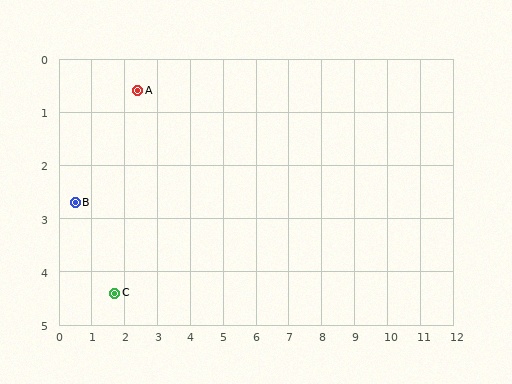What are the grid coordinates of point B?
Point B is at approximately (0.5, 2.7).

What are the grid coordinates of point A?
Point A is at approximately (2.4, 0.6).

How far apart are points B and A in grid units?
Points B and A are about 2.8 grid units apart.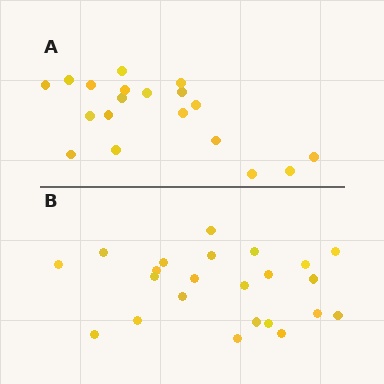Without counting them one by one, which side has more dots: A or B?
Region B (the bottom region) has more dots.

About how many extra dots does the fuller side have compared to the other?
Region B has about 4 more dots than region A.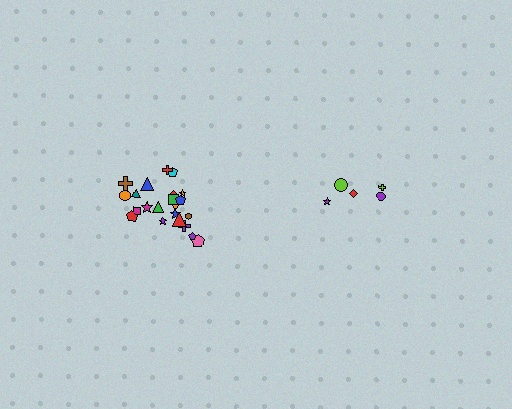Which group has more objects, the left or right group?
The left group.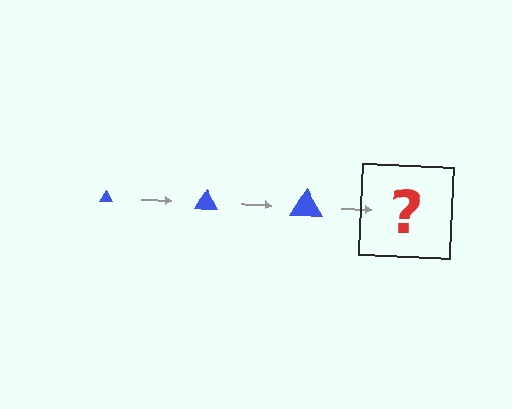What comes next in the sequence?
The next element should be a blue triangle, larger than the previous one.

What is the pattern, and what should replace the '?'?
The pattern is that the triangle gets progressively larger each step. The '?' should be a blue triangle, larger than the previous one.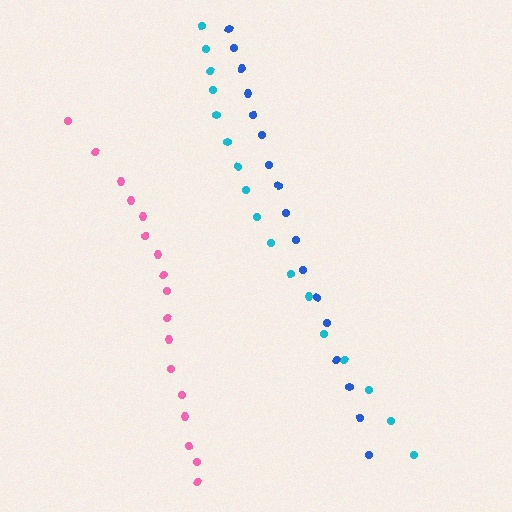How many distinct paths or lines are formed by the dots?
There are 3 distinct paths.